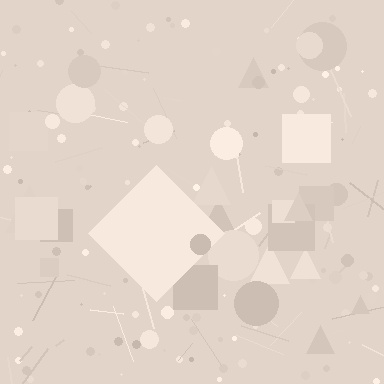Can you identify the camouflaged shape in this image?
The camouflaged shape is a diamond.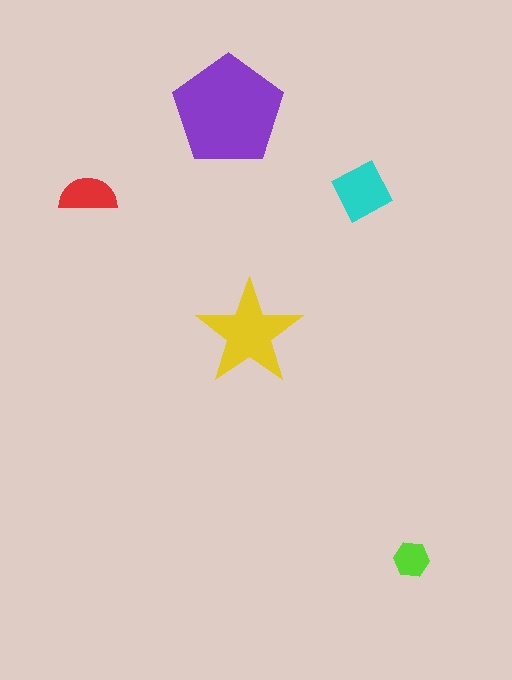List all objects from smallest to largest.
The lime hexagon, the red semicircle, the cyan square, the yellow star, the purple pentagon.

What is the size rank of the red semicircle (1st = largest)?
4th.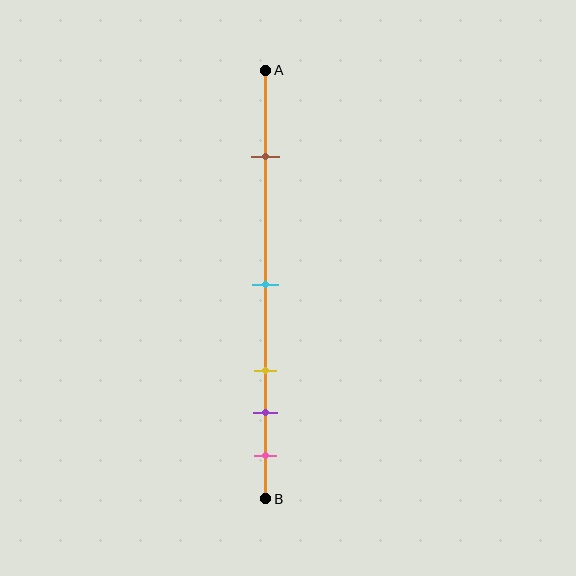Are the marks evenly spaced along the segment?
No, the marks are not evenly spaced.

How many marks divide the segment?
There are 5 marks dividing the segment.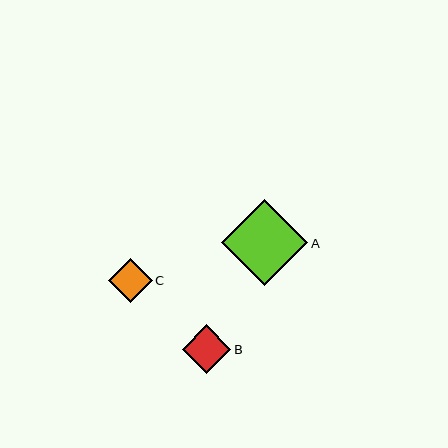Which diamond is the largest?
Diamond A is the largest with a size of approximately 86 pixels.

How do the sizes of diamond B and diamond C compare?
Diamond B and diamond C are approximately the same size.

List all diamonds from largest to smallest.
From largest to smallest: A, B, C.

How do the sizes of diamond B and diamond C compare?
Diamond B and diamond C are approximately the same size.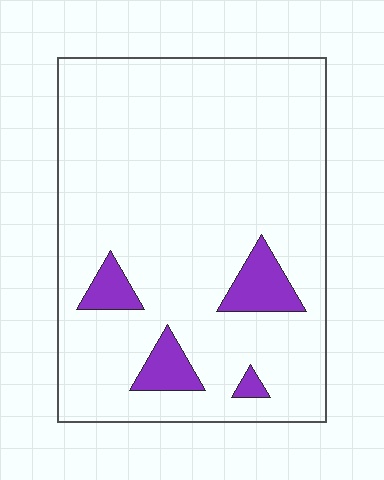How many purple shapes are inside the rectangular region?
4.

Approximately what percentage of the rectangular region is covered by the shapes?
Approximately 10%.